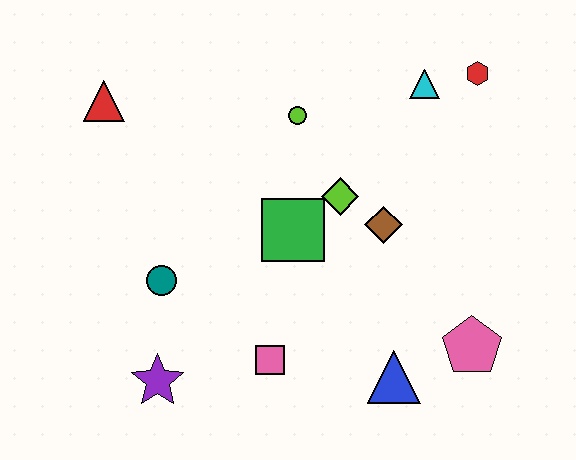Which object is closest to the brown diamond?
The lime diamond is closest to the brown diamond.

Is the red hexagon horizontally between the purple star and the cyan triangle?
No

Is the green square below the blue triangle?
No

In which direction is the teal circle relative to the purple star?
The teal circle is above the purple star.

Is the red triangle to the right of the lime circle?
No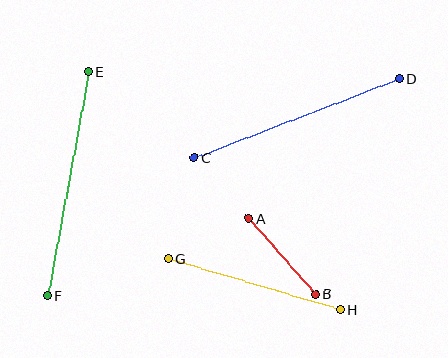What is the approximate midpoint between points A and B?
The midpoint is at approximately (282, 256) pixels.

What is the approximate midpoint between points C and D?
The midpoint is at approximately (297, 118) pixels.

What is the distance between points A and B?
The distance is approximately 101 pixels.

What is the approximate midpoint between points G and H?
The midpoint is at approximately (254, 284) pixels.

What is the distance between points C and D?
The distance is approximately 220 pixels.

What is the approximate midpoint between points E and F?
The midpoint is at approximately (68, 184) pixels.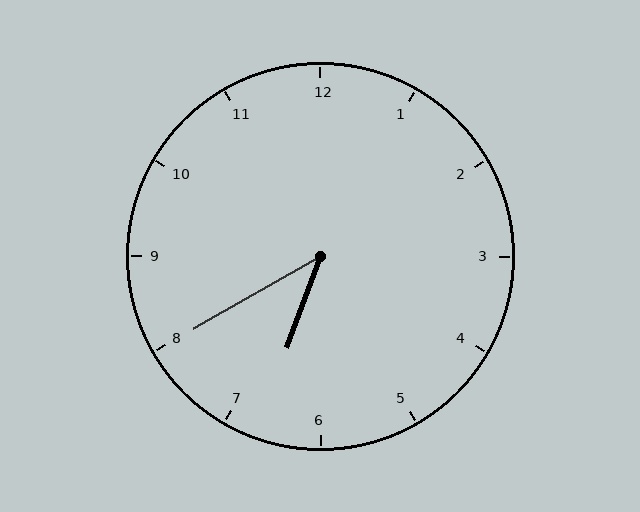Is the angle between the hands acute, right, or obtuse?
It is acute.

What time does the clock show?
6:40.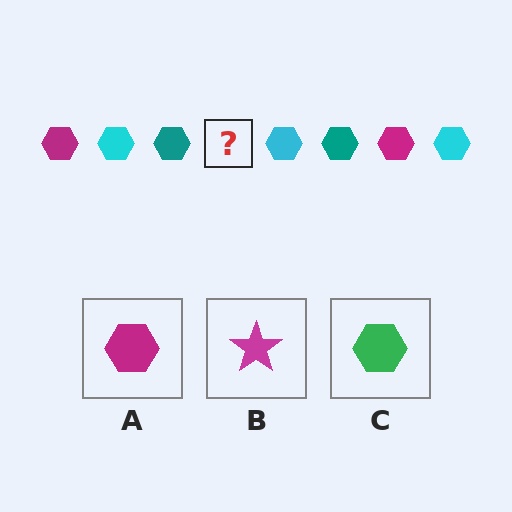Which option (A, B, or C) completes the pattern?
A.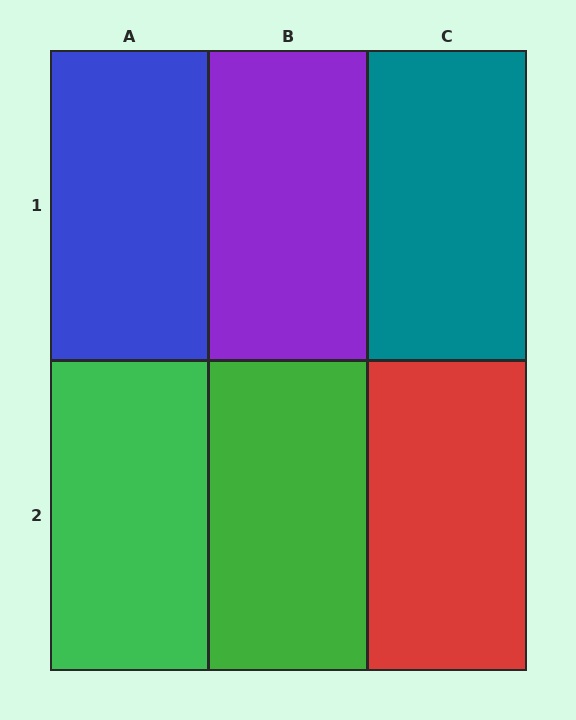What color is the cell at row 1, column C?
Teal.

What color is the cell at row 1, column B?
Purple.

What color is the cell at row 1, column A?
Blue.